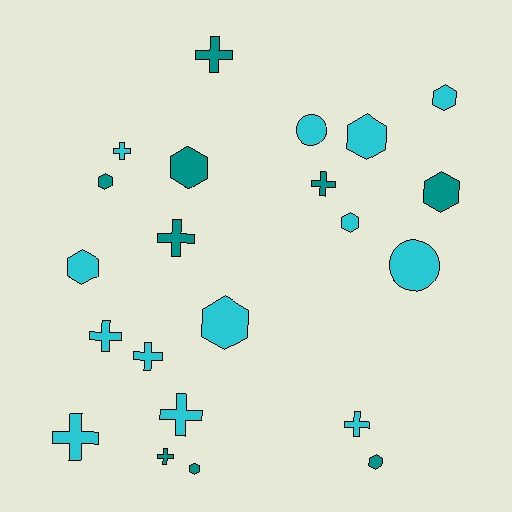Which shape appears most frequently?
Hexagon, with 10 objects.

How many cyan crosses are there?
There are 6 cyan crosses.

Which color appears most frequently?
Cyan, with 13 objects.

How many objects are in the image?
There are 22 objects.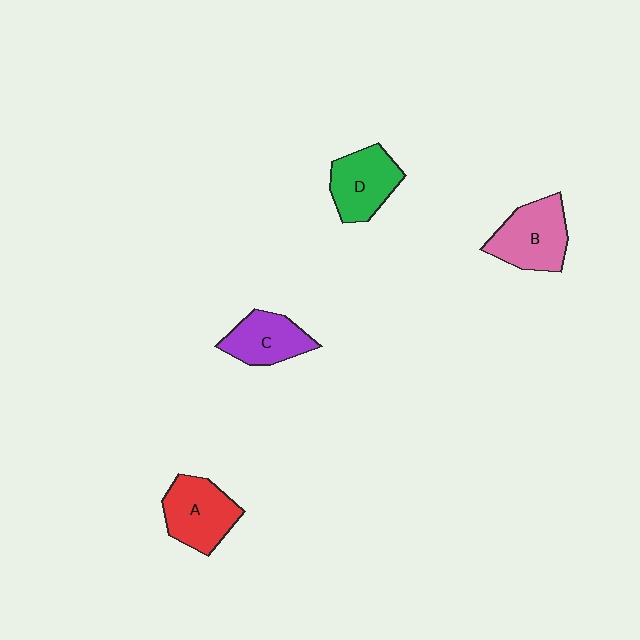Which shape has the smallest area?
Shape C (purple).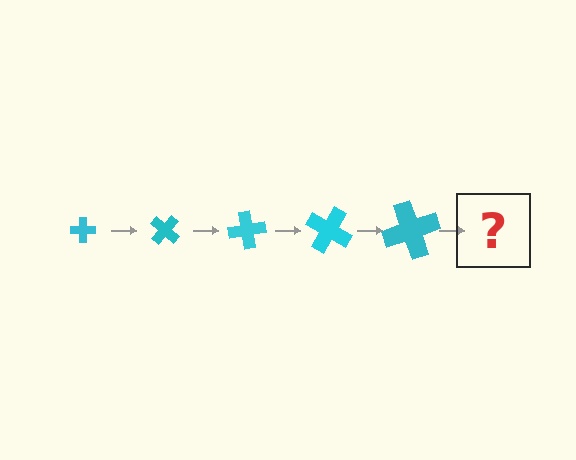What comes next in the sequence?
The next element should be a cross, larger than the previous one and rotated 200 degrees from the start.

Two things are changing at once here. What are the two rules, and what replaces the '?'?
The two rules are that the cross grows larger each step and it rotates 40 degrees each step. The '?' should be a cross, larger than the previous one and rotated 200 degrees from the start.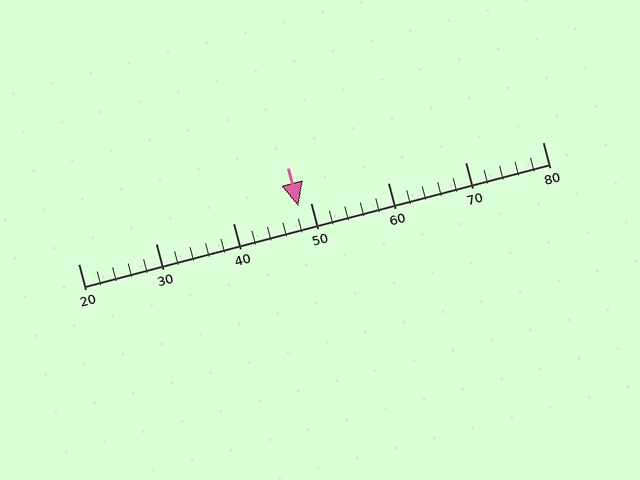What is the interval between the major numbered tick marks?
The major tick marks are spaced 10 units apart.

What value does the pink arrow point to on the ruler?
The pink arrow points to approximately 48.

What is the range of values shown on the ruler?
The ruler shows values from 20 to 80.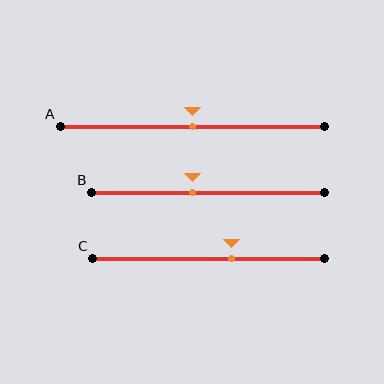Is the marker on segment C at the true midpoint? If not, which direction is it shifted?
No, the marker on segment C is shifted to the right by about 10% of the segment length.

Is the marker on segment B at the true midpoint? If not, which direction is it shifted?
No, the marker on segment B is shifted to the left by about 6% of the segment length.